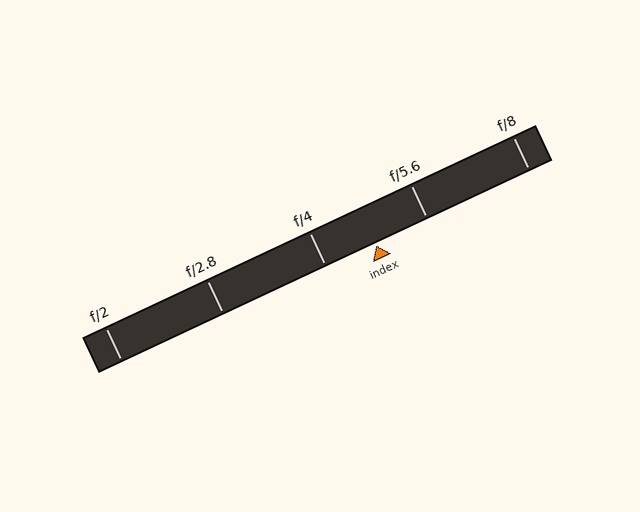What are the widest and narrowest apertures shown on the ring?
The widest aperture shown is f/2 and the narrowest is f/8.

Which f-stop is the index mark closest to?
The index mark is closest to f/4.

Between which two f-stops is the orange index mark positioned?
The index mark is between f/4 and f/5.6.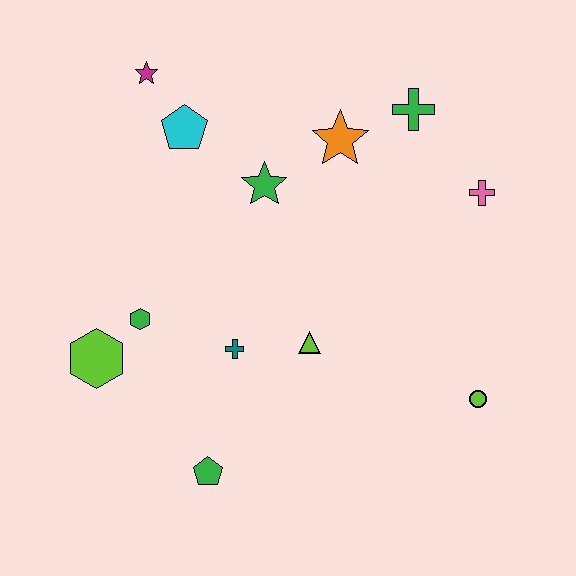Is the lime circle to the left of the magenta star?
No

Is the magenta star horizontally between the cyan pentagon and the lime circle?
No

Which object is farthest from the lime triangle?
The magenta star is farthest from the lime triangle.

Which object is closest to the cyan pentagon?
The magenta star is closest to the cyan pentagon.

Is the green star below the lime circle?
No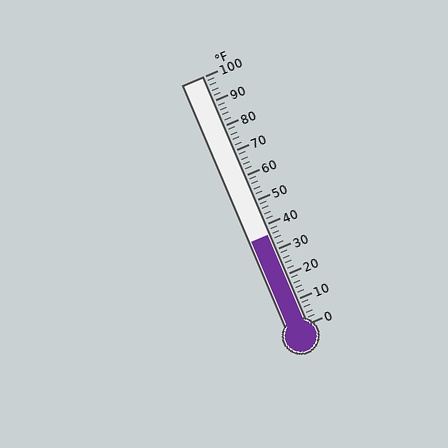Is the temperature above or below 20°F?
The temperature is above 20°F.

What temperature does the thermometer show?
The thermometer shows approximately 36°F.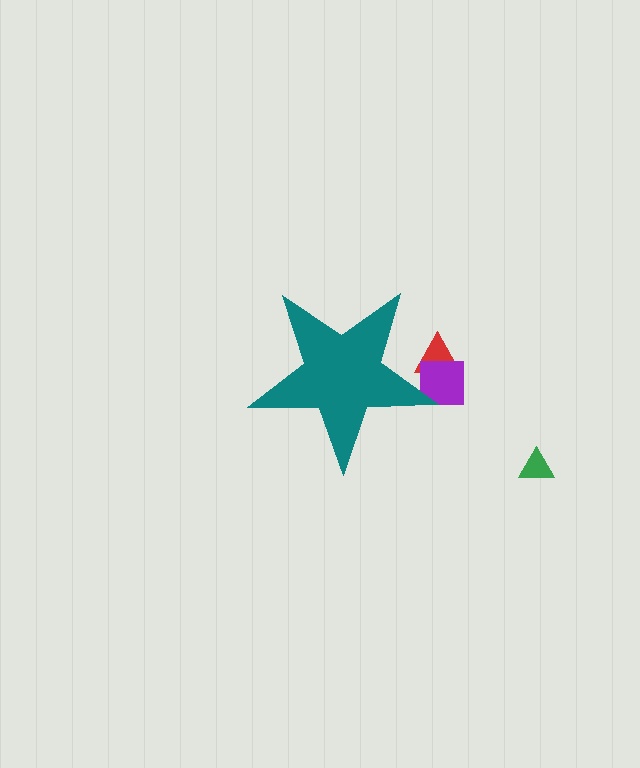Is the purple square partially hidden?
Yes, the purple square is partially hidden behind the teal star.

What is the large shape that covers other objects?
A teal star.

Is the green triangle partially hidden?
No, the green triangle is fully visible.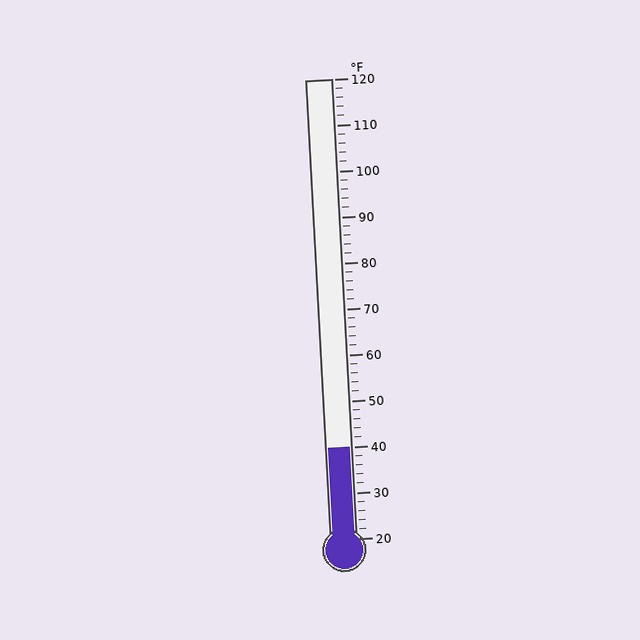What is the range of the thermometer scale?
The thermometer scale ranges from 20°F to 120°F.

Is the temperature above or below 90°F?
The temperature is below 90°F.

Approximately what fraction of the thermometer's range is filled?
The thermometer is filled to approximately 20% of its range.